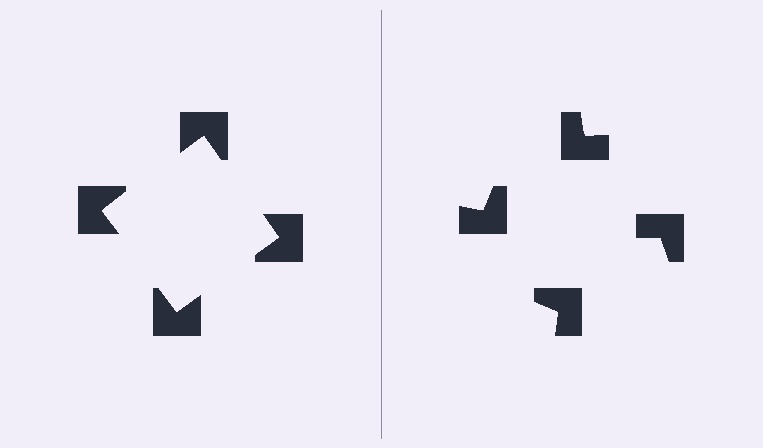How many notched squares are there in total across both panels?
8 — 4 on each side.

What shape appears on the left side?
An illusory square.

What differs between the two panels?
The notched squares are positioned identically on both sides; only the wedge orientations differ. On the left they align to a square; on the right they are misaligned.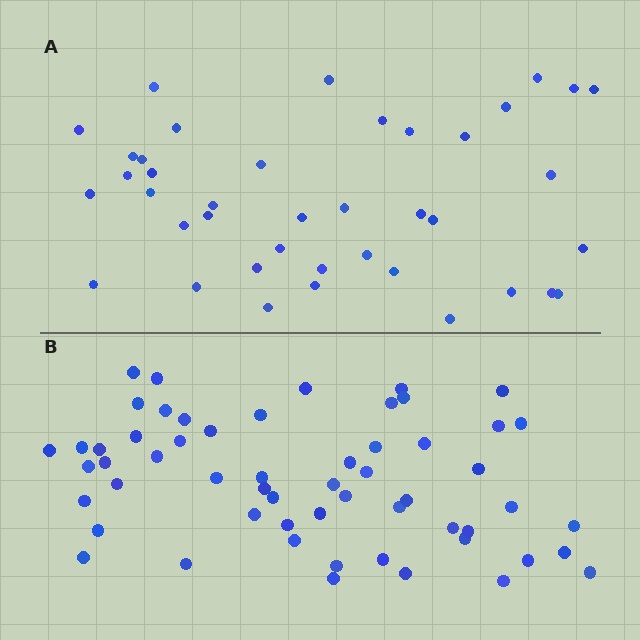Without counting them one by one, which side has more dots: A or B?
Region B (the bottom region) has more dots.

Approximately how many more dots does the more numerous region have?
Region B has approximately 15 more dots than region A.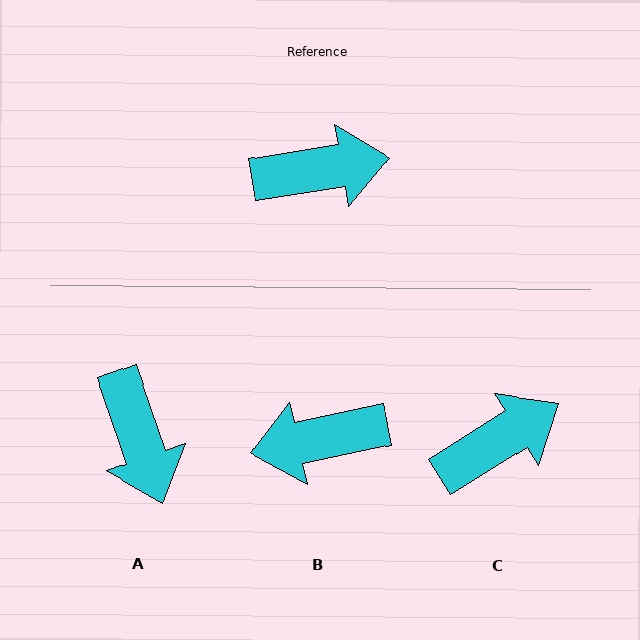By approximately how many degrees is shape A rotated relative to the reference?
Approximately 80 degrees clockwise.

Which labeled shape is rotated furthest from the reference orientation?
B, about 177 degrees away.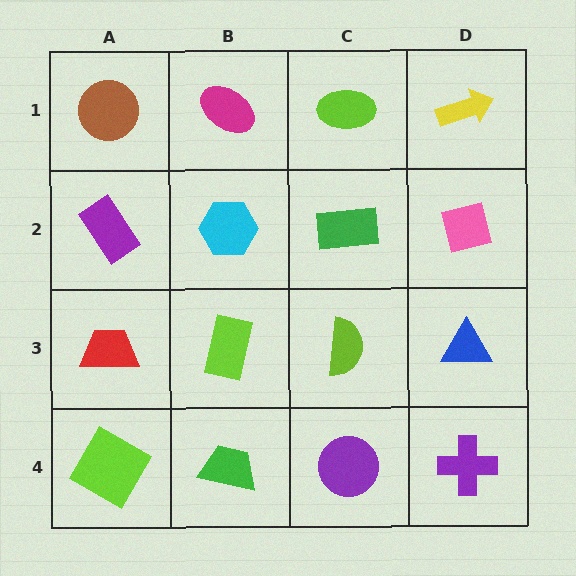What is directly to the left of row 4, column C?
A green trapezoid.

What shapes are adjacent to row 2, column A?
A brown circle (row 1, column A), a red trapezoid (row 3, column A), a cyan hexagon (row 2, column B).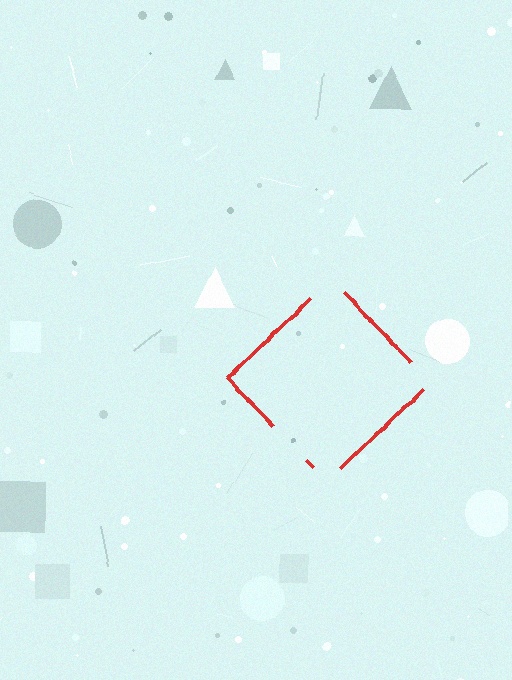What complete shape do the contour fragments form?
The contour fragments form a diamond.